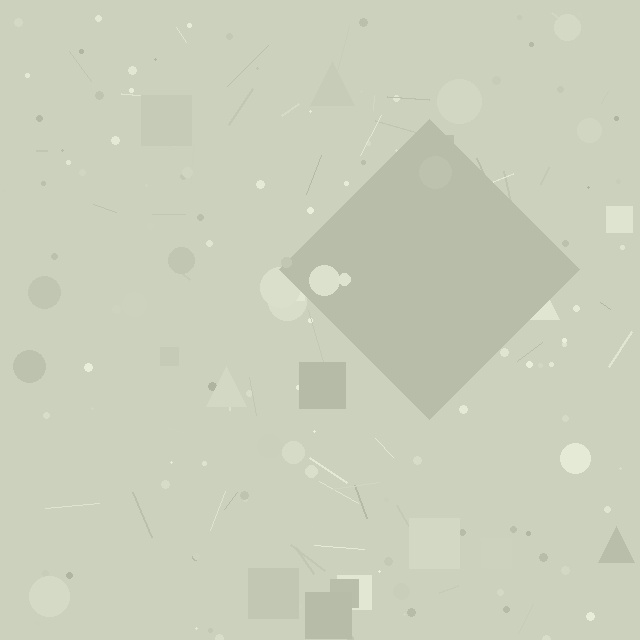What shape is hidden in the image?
A diamond is hidden in the image.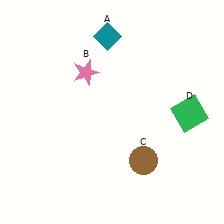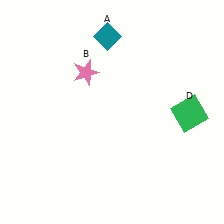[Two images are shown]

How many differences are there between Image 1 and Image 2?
There is 1 difference between the two images.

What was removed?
The brown circle (C) was removed in Image 2.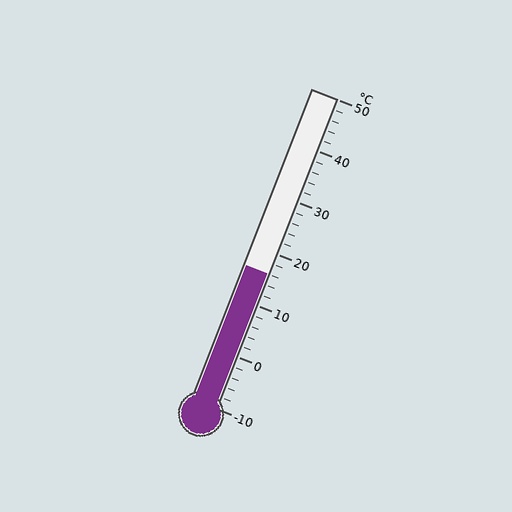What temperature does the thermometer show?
The thermometer shows approximately 16°C.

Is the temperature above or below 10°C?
The temperature is above 10°C.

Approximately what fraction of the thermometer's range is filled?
The thermometer is filled to approximately 45% of its range.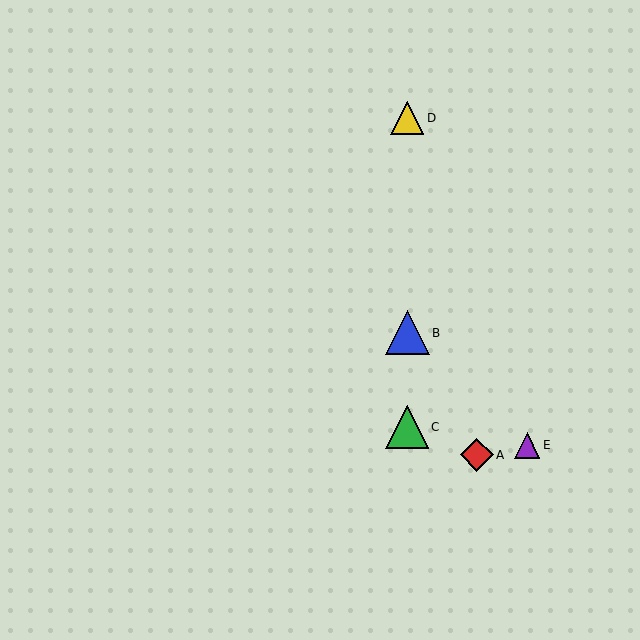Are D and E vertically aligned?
No, D is at x≈407 and E is at x≈527.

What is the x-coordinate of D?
Object D is at x≈407.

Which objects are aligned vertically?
Objects B, C, D are aligned vertically.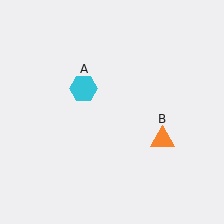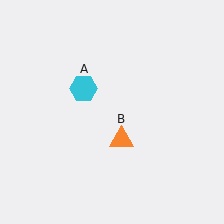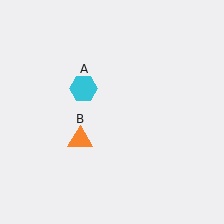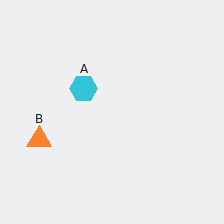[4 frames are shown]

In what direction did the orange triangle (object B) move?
The orange triangle (object B) moved left.